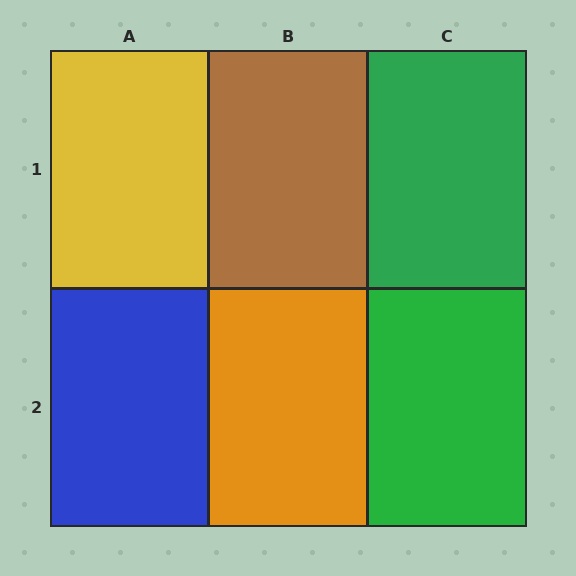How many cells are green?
2 cells are green.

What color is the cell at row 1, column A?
Yellow.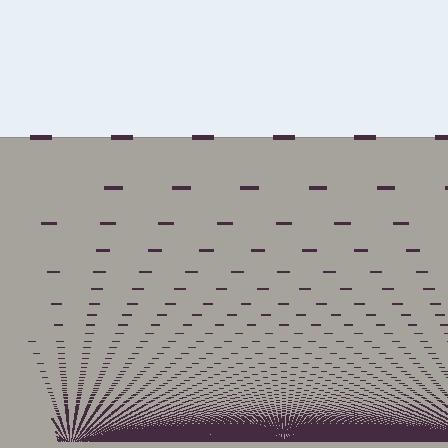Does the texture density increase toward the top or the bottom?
Density increases toward the bottom.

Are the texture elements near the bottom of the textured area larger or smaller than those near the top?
Smaller. The gradient is inverted — elements near the bottom are smaller and denser.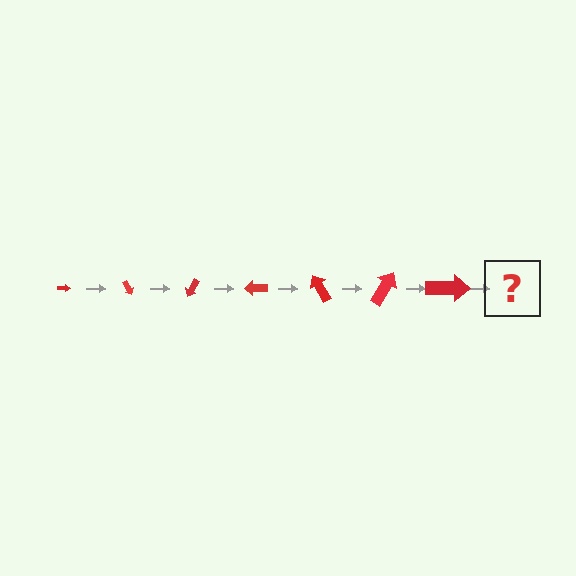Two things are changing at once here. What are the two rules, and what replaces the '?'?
The two rules are that the arrow grows larger each step and it rotates 60 degrees each step. The '?' should be an arrow, larger than the previous one and rotated 420 degrees from the start.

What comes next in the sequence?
The next element should be an arrow, larger than the previous one and rotated 420 degrees from the start.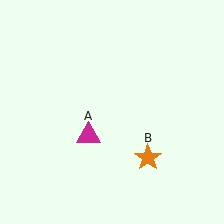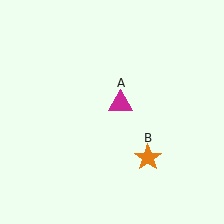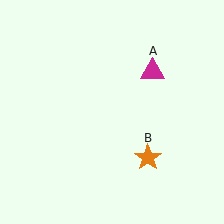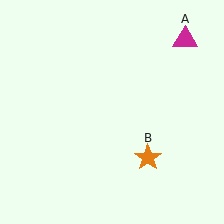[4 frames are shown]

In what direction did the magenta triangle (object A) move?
The magenta triangle (object A) moved up and to the right.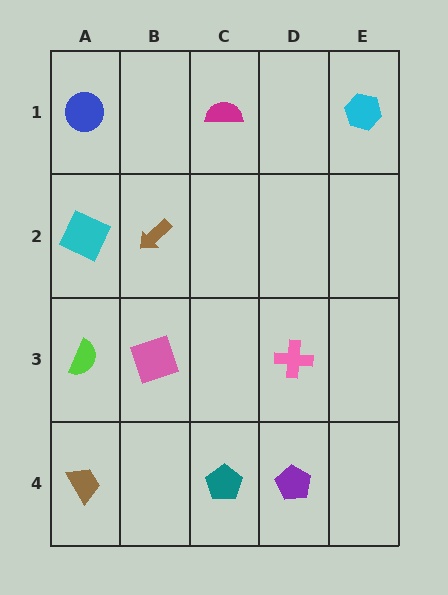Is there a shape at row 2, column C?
No, that cell is empty.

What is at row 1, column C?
A magenta semicircle.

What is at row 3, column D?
A pink cross.